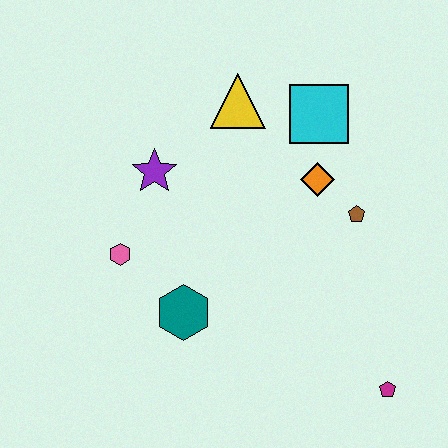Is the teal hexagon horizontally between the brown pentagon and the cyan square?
No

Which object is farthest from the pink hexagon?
The magenta pentagon is farthest from the pink hexagon.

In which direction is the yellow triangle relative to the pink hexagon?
The yellow triangle is above the pink hexagon.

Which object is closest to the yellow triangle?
The cyan square is closest to the yellow triangle.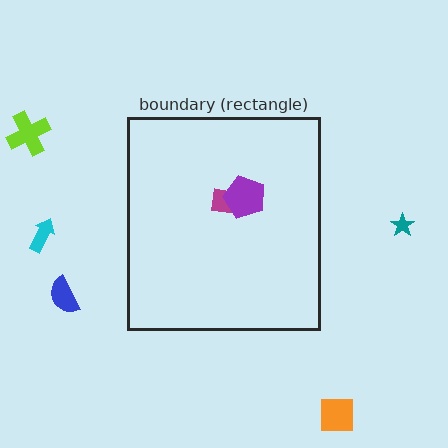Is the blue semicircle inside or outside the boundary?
Outside.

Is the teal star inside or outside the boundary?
Outside.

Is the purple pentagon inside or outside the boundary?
Inside.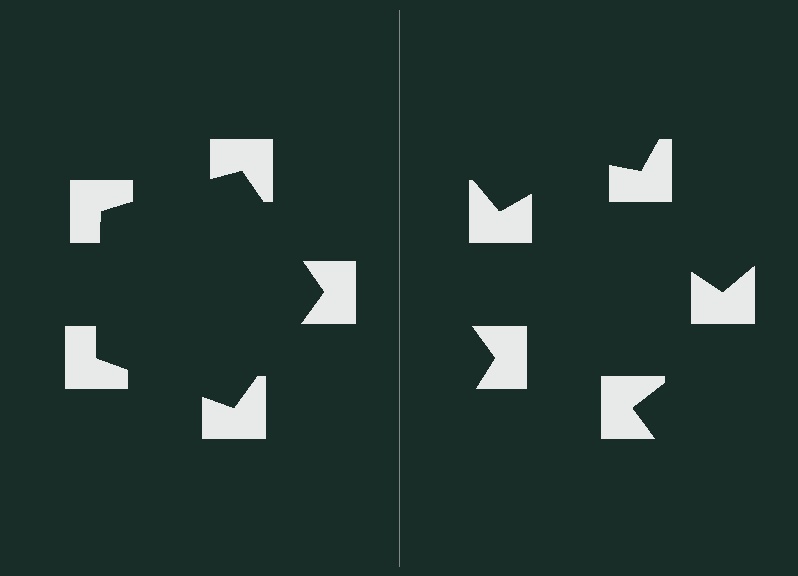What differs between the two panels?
The notched squares are positioned identically on both sides; only the wedge orientations differ. On the left they align to a pentagon; on the right they are misaligned.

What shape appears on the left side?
An illusory pentagon.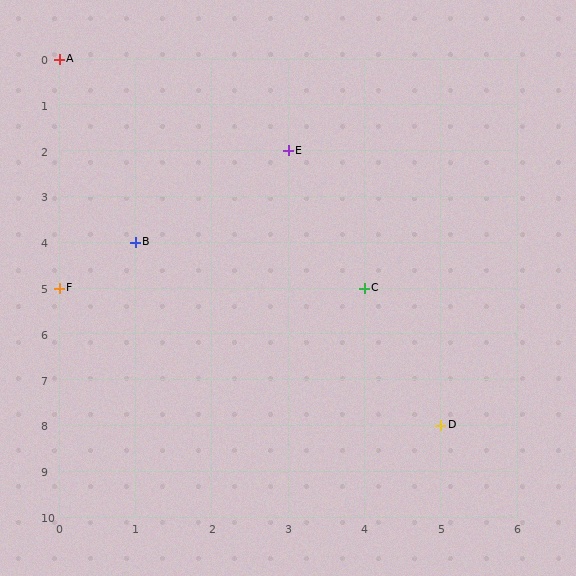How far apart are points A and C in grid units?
Points A and C are 4 columns and 5 rows apart (about 6.4 grid units diagonally).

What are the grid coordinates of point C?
Point C is at grid coordinates (4, 5).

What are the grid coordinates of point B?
Point B is at grid coordinates (1, 4).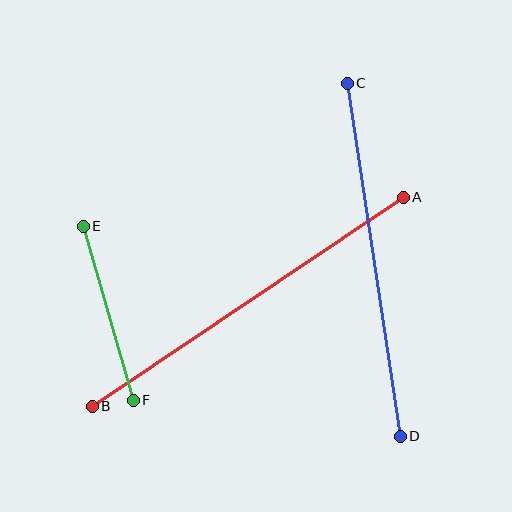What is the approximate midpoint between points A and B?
The midpoint is at approximately (248, 302) pixels.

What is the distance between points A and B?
The distance is approximately 374 pixels.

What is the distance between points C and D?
The distance is approximately 357 pixels.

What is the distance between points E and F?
The distance is approximately 181 pixels.